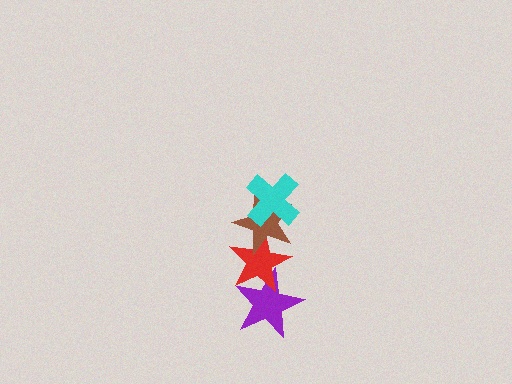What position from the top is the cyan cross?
The cyan cross is 1st from the top.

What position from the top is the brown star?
The brown star is 2nd from the top.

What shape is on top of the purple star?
The red star is on top of the purple star.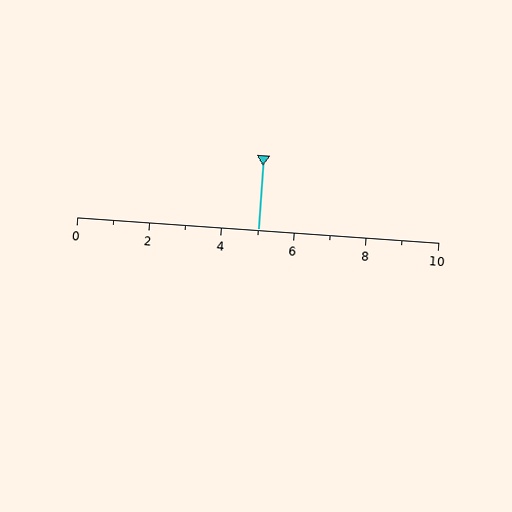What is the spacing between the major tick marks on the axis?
The major ticks are spaced 2 apart.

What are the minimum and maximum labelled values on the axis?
The axis runs from 0 to 10.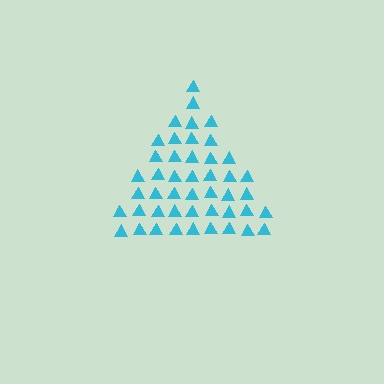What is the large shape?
The large shape is a triangle.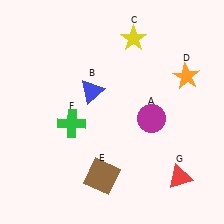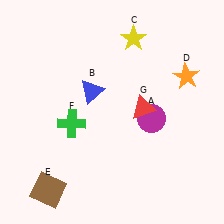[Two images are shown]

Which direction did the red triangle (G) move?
The red triangle (G) moved up.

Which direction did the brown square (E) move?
The brown square (E) moved left.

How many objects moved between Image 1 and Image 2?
2 objects moved between the two images.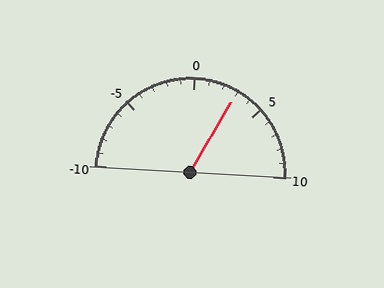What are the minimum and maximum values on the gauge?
The gauge ranges from -10 to 10.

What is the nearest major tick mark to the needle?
The nearest major tick mark is 5.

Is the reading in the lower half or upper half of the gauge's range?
The reading is in the upper half of the range (-10 to 10).